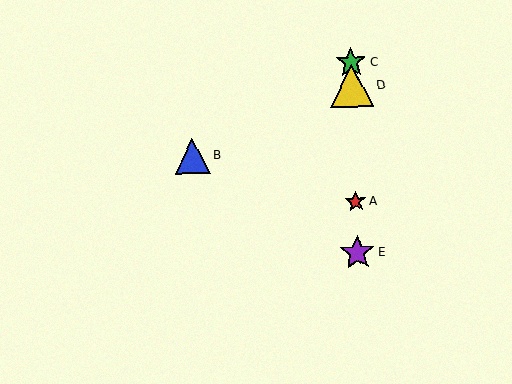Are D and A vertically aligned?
Yes, both are at x≈352.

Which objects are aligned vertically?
Objects A, C, D, E are aligned vertically.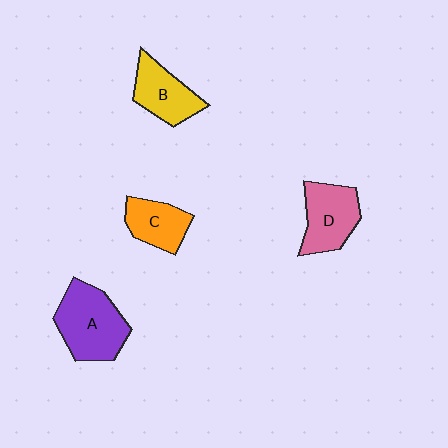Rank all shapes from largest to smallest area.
From largest to smallest: A (purple), D (pink), B (yellow), C (orange).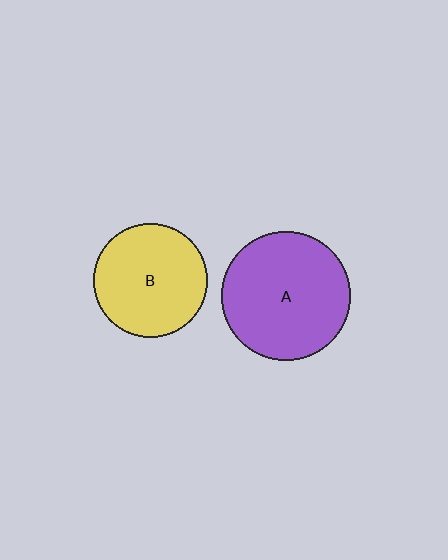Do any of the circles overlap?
No, none of the circles overlap.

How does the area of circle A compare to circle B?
Approximately 1.3 times.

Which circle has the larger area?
Circle A (purple).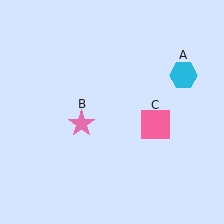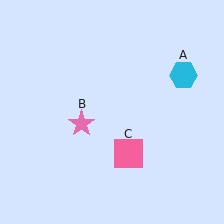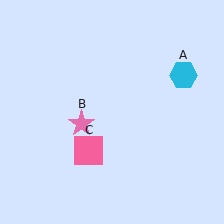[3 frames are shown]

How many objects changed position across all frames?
1 object changed position: pink square (object C).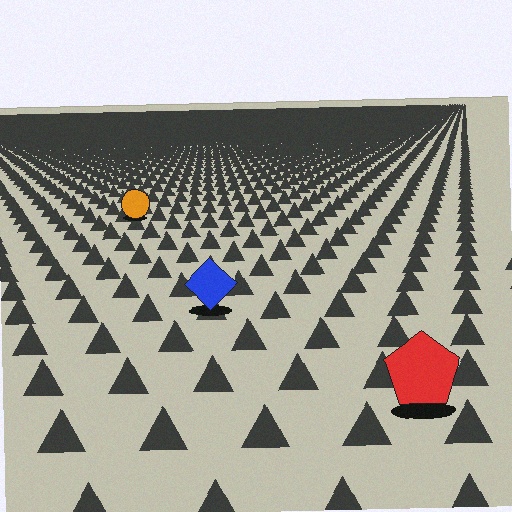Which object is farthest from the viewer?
The orange circle is farthest from the viewer. It appears smaller and the ground texture around it is denser.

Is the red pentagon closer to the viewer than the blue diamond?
Yes. The red pentagon is closer — you can tell from the texture gradient: the ground texture is coarser near it.